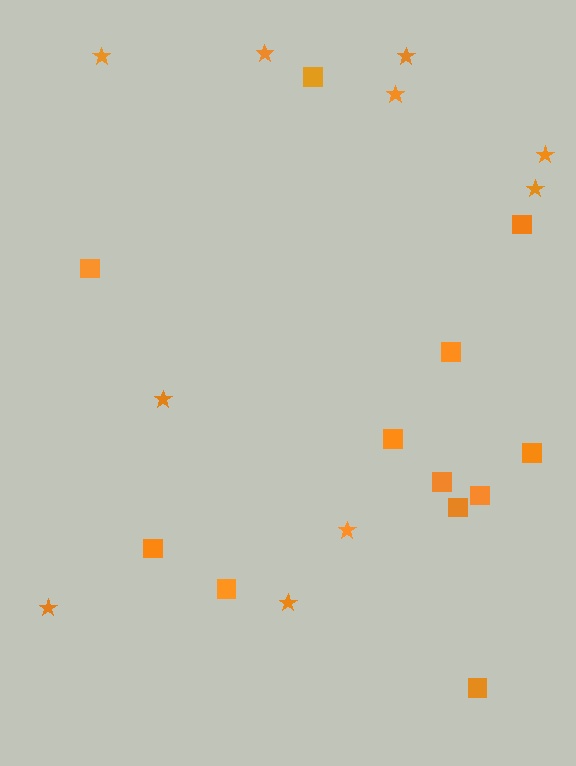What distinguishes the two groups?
There are 2 groups: one group of stars (10) and one group of squares (12).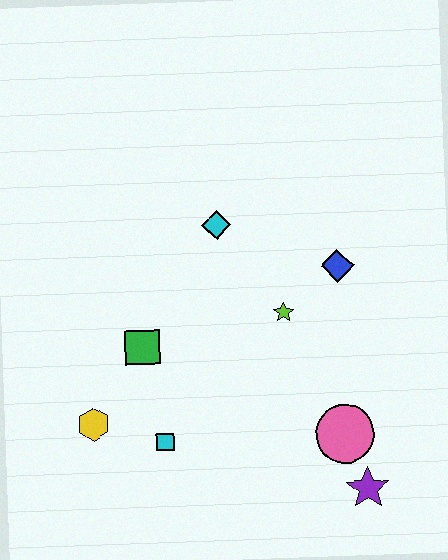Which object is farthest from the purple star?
The cyan diamond is farthest from the purple star.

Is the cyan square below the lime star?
Yes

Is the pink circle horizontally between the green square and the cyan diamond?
No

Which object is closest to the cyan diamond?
The lime star is closest to the cyan diamond.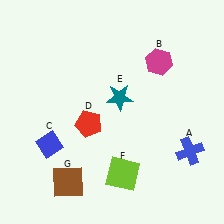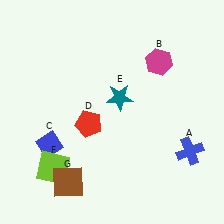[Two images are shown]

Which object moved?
The lime square (F) moved left.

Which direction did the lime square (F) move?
The lime square (F) moved left.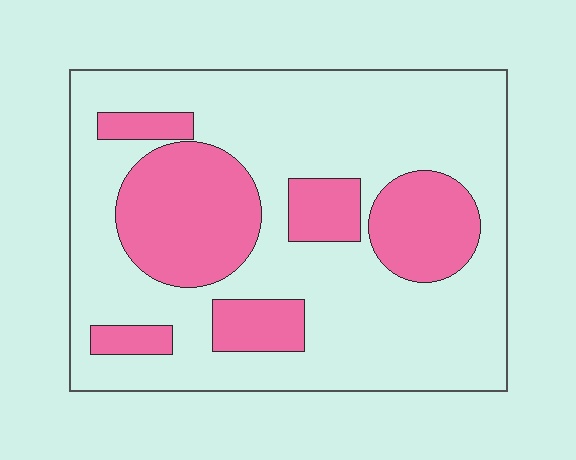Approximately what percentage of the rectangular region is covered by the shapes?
Approximately 30%.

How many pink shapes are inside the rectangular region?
6.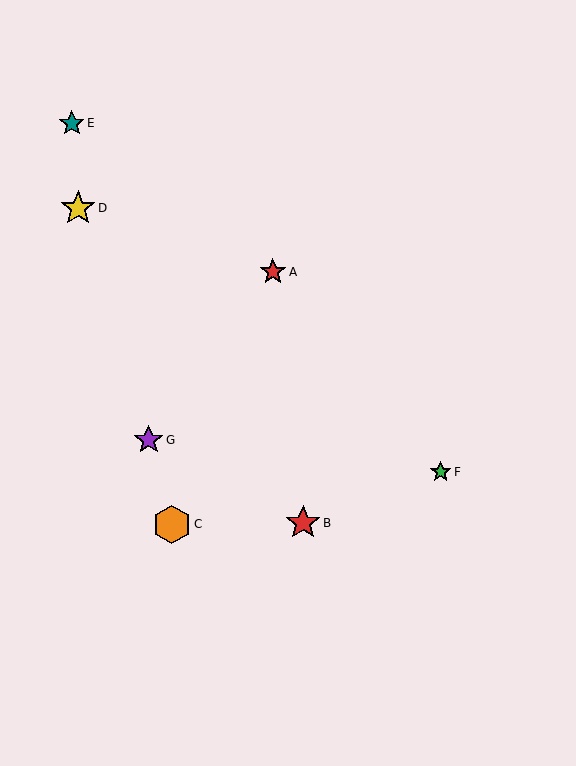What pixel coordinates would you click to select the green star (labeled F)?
Click at (441, 472) to select the green star F.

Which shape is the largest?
The orange hexagon (labeled C) is the largest.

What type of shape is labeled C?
Shape C is an orange hexagon.